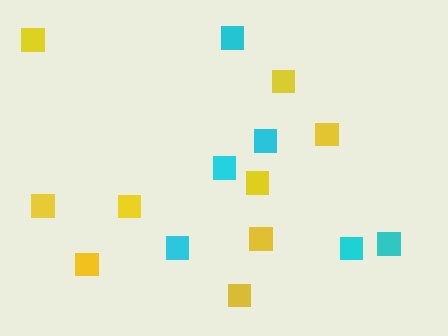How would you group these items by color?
There are 2 groups: one group of yellow squares (9) and one group of cyan squares (6).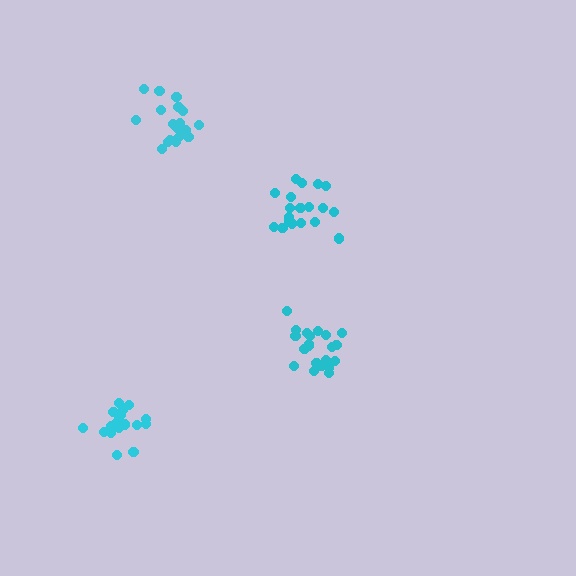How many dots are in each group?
Group 1: 21 dots, Group 2: 21 dots, Group 3: 19 dots, Group 4: 19 dots (80 total).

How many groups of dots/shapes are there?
There are 4 groups.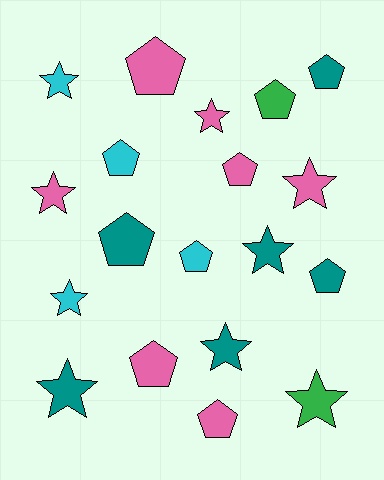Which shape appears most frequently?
Pentagon, with 10 objects.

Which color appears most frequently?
Pink, with 7 objects.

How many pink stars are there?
There are 3 pink stars.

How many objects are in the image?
There are 19 objects.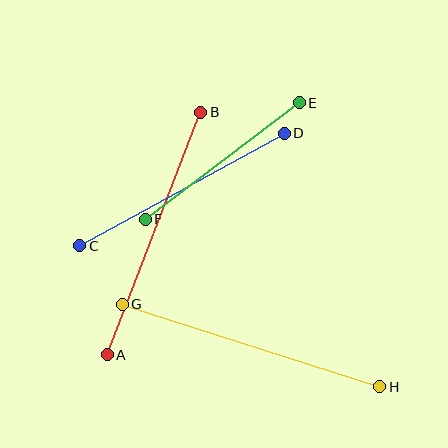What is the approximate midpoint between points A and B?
The midpoint is at approximately (154, 233) pixels.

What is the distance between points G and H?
The distance is approximately 270 pixels.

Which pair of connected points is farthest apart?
Points G and H are farthest apart.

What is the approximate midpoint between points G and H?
The midpoint is at approximately (251, 345) pixels.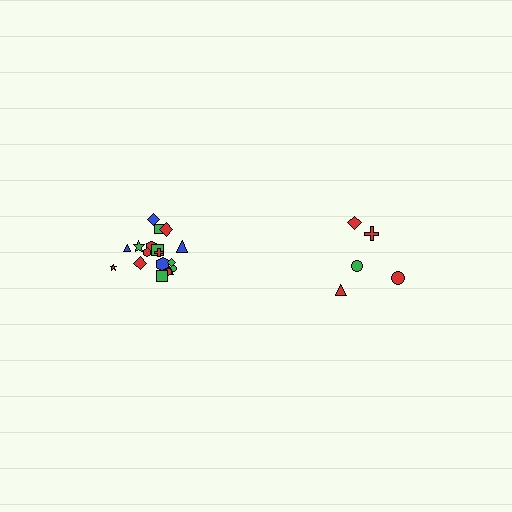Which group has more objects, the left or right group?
The left group.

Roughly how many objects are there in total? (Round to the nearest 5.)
Roughly 25 objects in total.